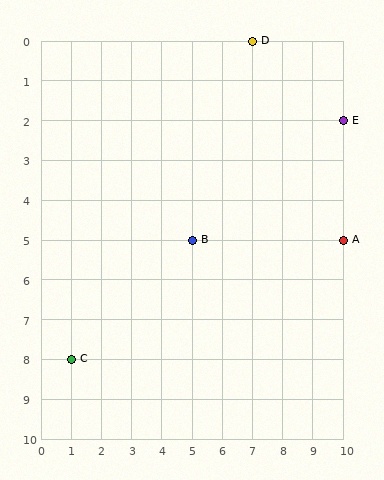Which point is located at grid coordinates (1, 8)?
Point C is at (1, 8).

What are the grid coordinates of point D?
Point D is at grid coordinates (7, 0).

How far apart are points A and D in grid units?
Points A and D are 3 columns and 5 rows apart (about 5.8 grid units diagonally).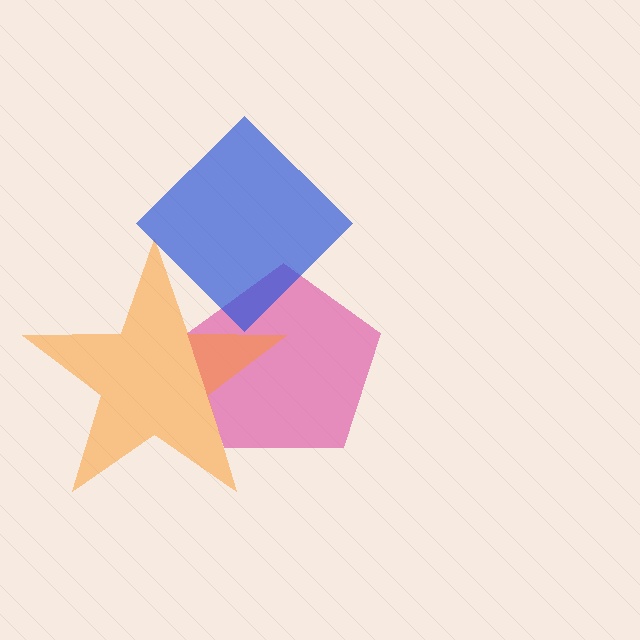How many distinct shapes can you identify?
There are 3 distinct shapes: a pink pentagon, an orange star, a blue diamond.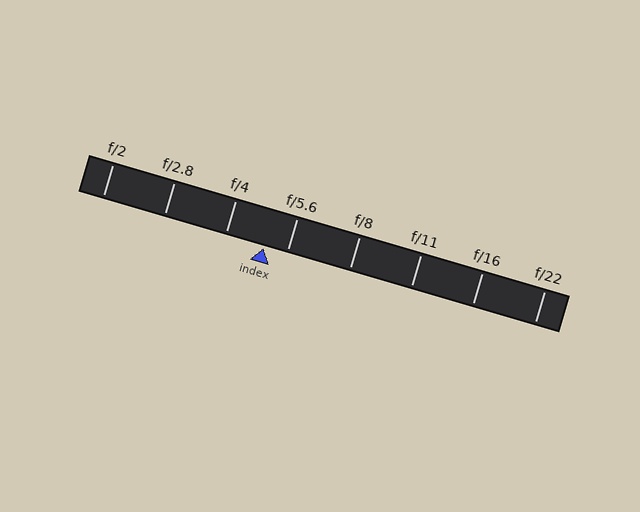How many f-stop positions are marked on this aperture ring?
There are 8 f-stop positions marked.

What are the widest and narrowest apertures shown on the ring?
The widest aperture shown is f/2 and the narrowest is f/22.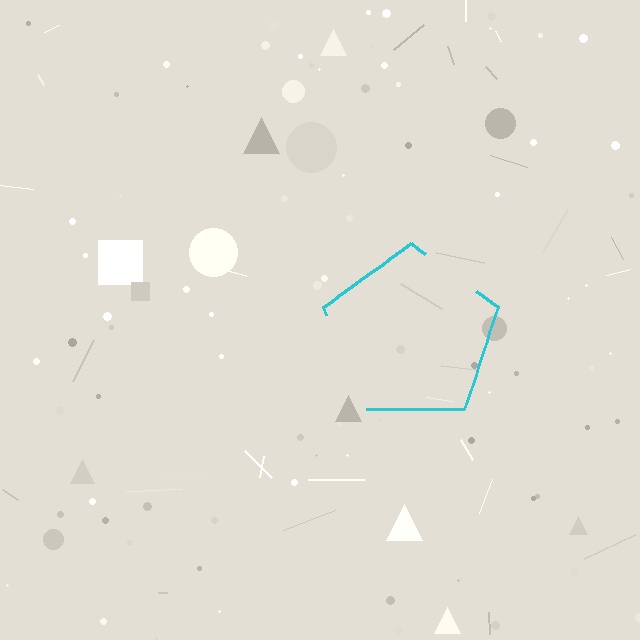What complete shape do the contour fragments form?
The contour fragments form a pentagon.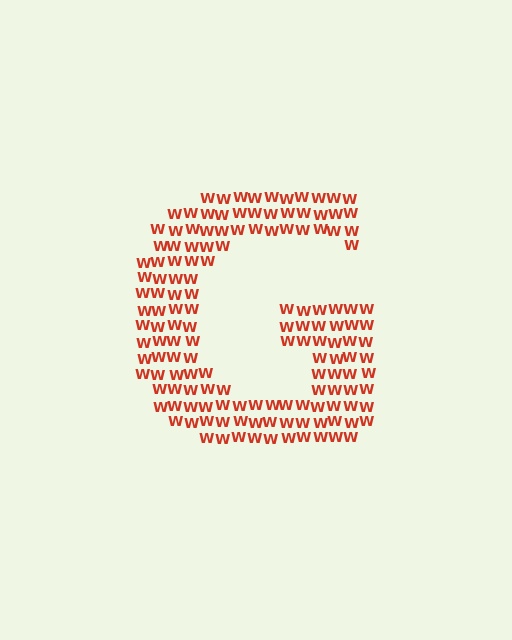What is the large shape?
The large shape is the letter G.